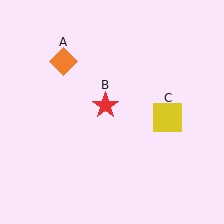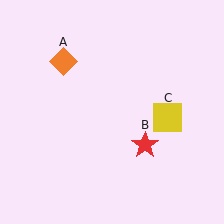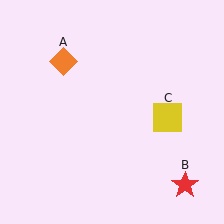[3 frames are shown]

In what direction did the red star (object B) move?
The red star (object B) moved down and to the right.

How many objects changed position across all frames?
1 object changed position: red star (object B).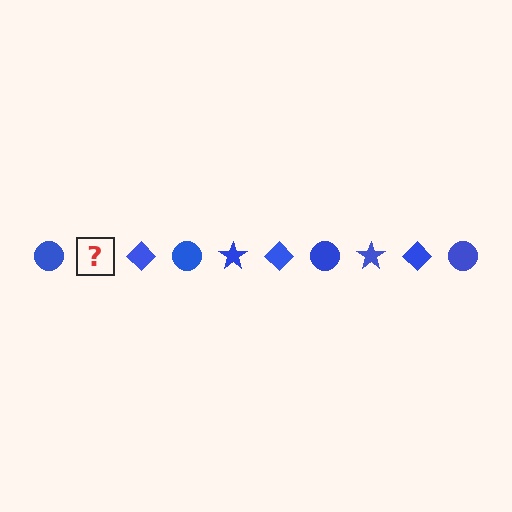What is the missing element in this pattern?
The missing element is a blue star.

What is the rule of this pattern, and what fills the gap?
The rule is that the pattern cycles through circle, star, diamond shapes in blue. The gap should be filled with a blue star.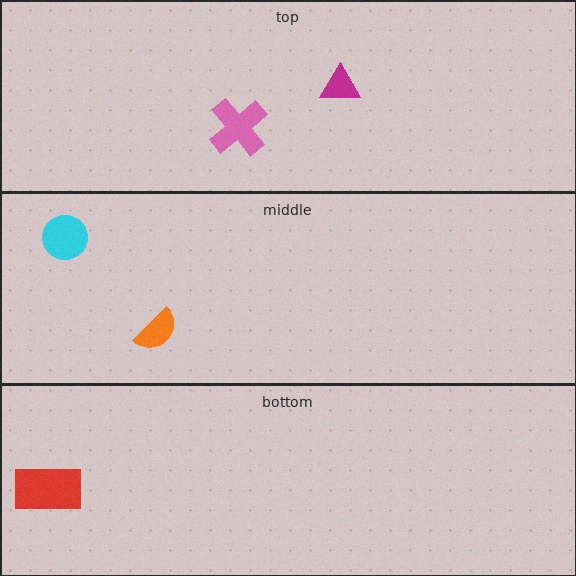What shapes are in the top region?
The magenta triangle, the pink cross.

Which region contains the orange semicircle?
The middle region.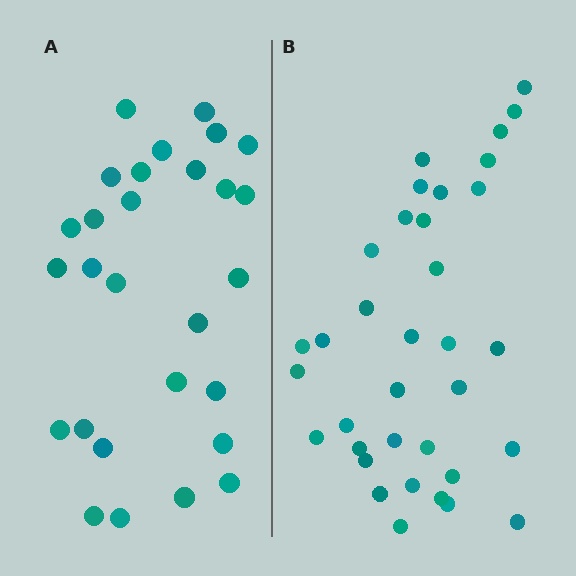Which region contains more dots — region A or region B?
Region B (the right region) has more dots.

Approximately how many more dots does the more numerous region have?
Region B has roughly 8 or so more dots than region A.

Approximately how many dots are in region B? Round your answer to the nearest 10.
About 40 dots. (The exact count is 35, which rounds to 40.)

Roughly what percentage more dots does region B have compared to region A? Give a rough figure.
About 25% more.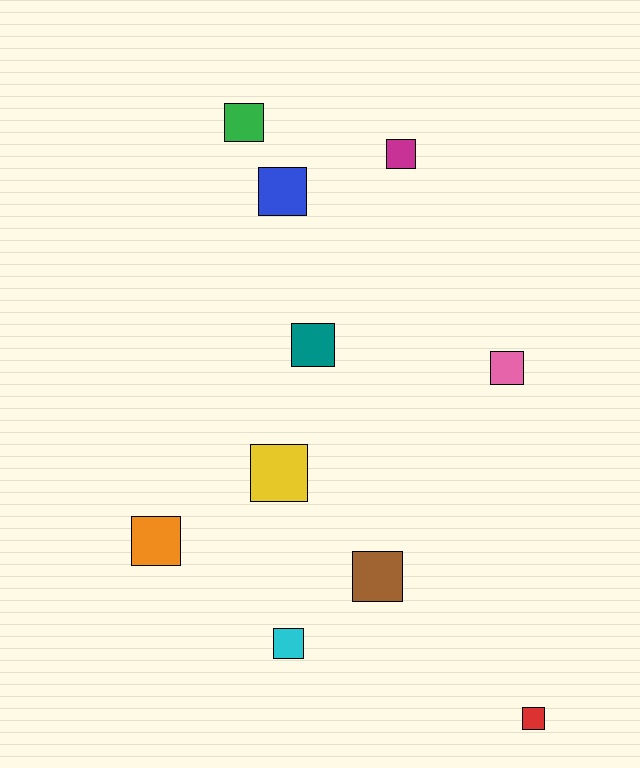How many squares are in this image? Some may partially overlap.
There are 10 squares.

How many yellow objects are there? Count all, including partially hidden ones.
There is 1 yellow object.